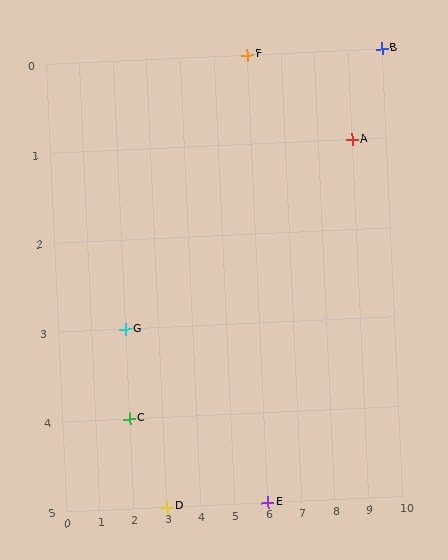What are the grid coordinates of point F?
Point F is at grid coordinates (6, 0).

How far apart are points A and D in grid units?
Points A and D are 6 columns and 4 rows apart (about 7.2 grid units diagonally).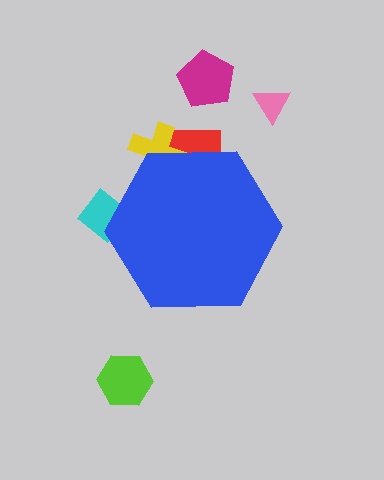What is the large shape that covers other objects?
A blue hexagon.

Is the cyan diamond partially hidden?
Yes, the cyan diamond is partially hidden behind the blue hexagon.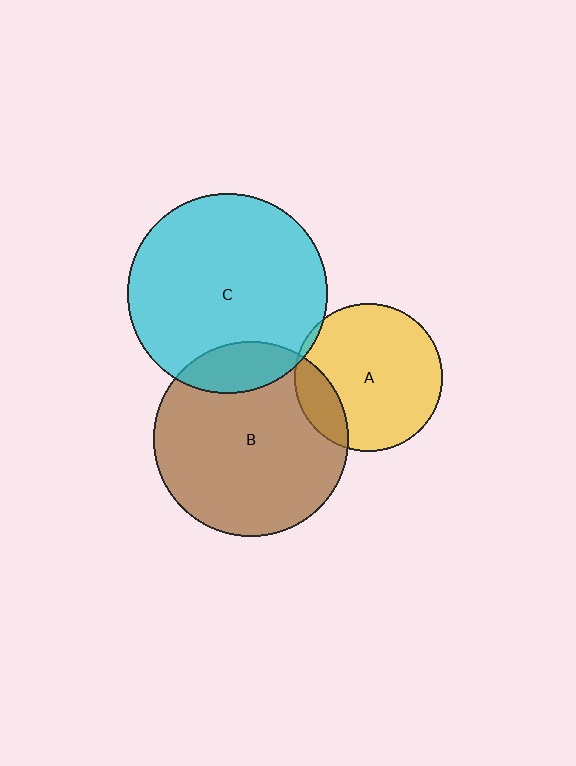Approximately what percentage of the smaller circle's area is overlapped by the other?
Approximately 5%.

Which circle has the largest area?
Circle C (cyan).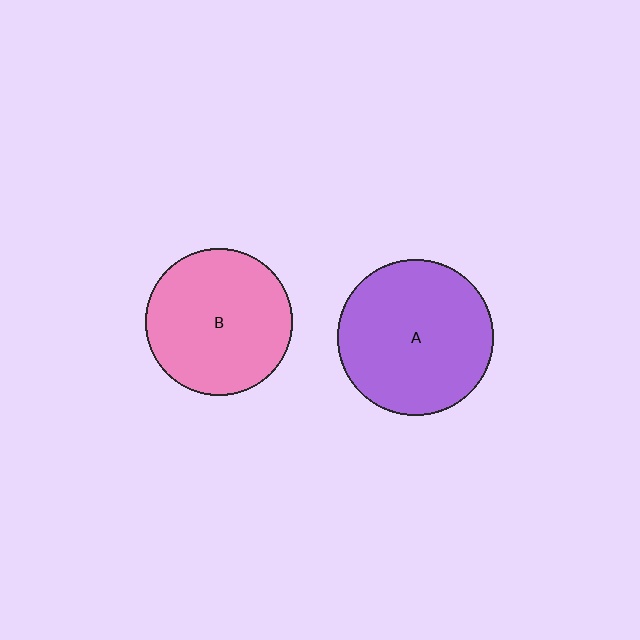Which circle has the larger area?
Circle A (purple).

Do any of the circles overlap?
No, none of the circles overlap.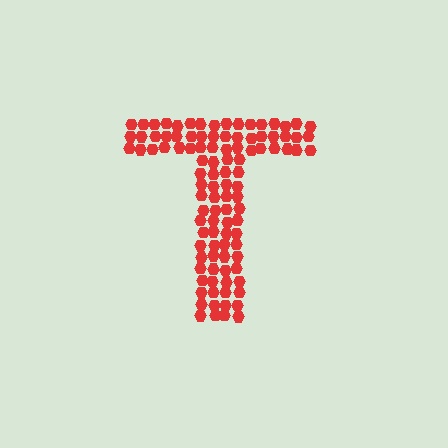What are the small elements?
The small elements are hexagons.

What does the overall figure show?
The overall figure shows the letter T.